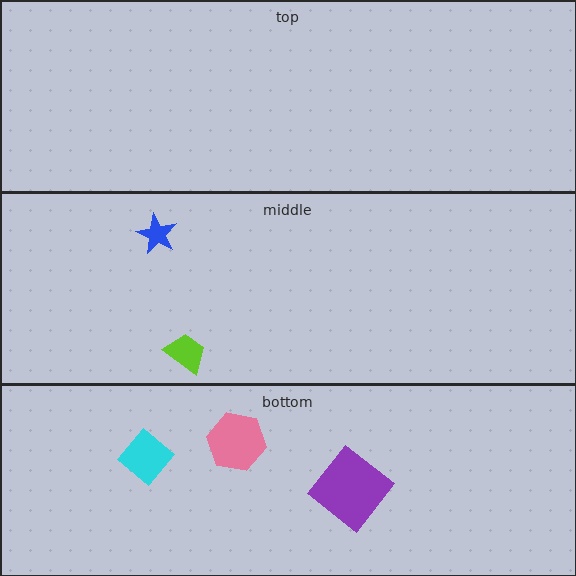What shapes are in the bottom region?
The purple diamond, the pink hexagon, the cyan diamond.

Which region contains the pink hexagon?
The bottom region.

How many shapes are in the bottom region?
3.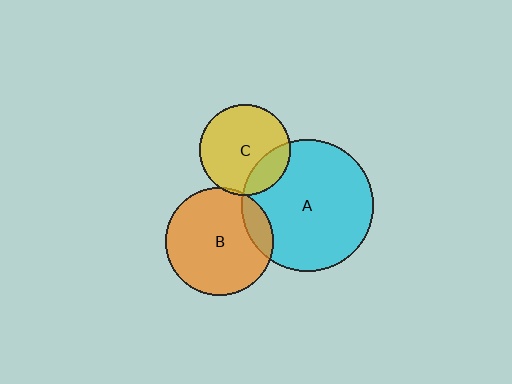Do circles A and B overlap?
Yes.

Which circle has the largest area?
Circle A (cyan).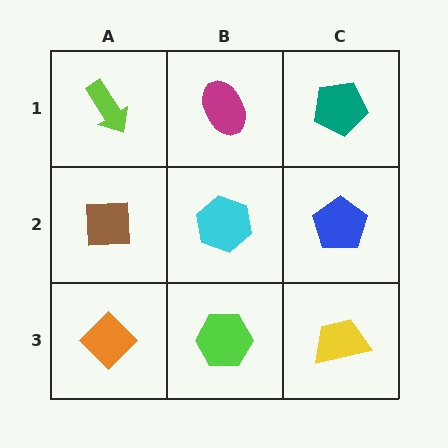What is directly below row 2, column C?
A yellow trapezoid.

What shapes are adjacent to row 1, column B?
A cyan hexagon (row 2, column B), a lime arrow (row 1, column A), a teal pentagon (row 1, column C).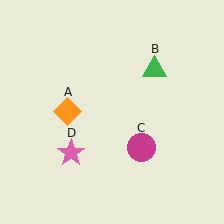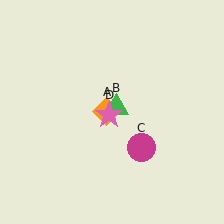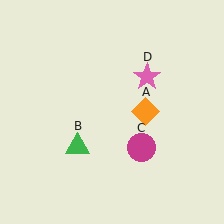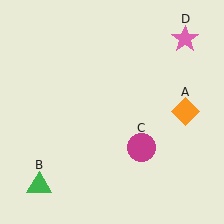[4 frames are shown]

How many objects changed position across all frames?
3 objects changed position: orange diamond (object A), green triangle (object B), pink star (object D).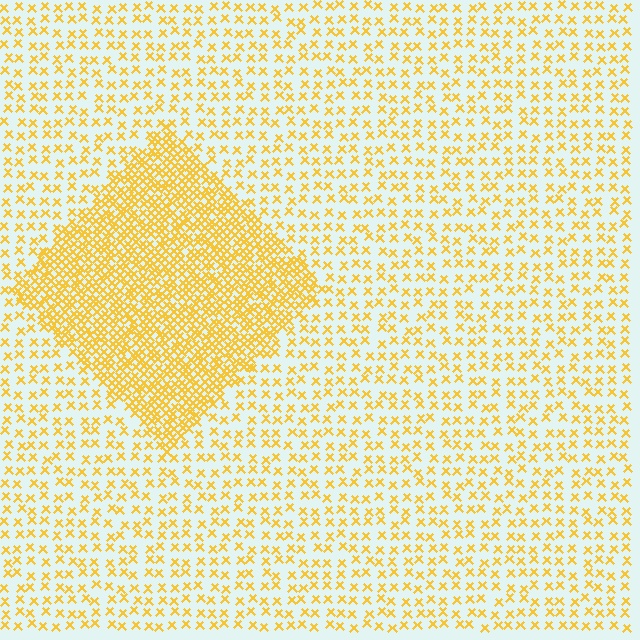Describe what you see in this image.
The image contains small yellow elements arranged at two different densities. A diamond-shaped region is visible where the elements are more densely packed than the surrounding area.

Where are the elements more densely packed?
The elements are more densely packed inside the diamond boundary.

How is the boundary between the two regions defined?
The boundary is defined by a change in element density (approximately 2.8x ratio). All elements are the same color, size, and shape.